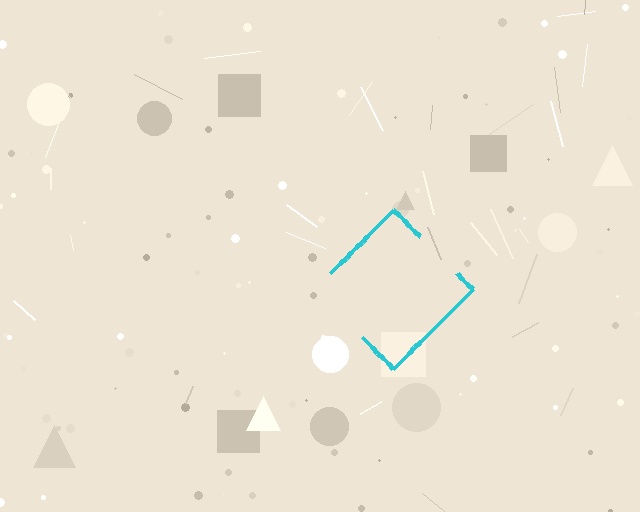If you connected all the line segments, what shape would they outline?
They would outline a diamond.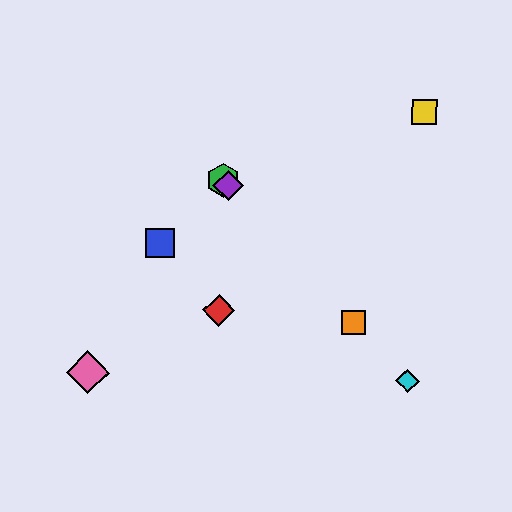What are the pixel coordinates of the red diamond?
The red diamond is at (219, 310).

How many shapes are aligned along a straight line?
4 shapes (the green hexagon, the purple diamond, the orange square, the cyan diamond) are aligned along a straight line.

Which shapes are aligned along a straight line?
The green hexagon, the purple diamond, the orange square, the cyan diamond are aligned along a straight line.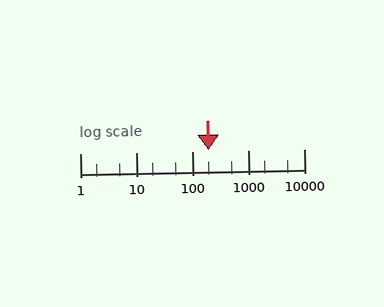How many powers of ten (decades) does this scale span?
The scale spans 4 decades, from 1 to 10000.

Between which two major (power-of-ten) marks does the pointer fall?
The pointer is between 100 and 1000.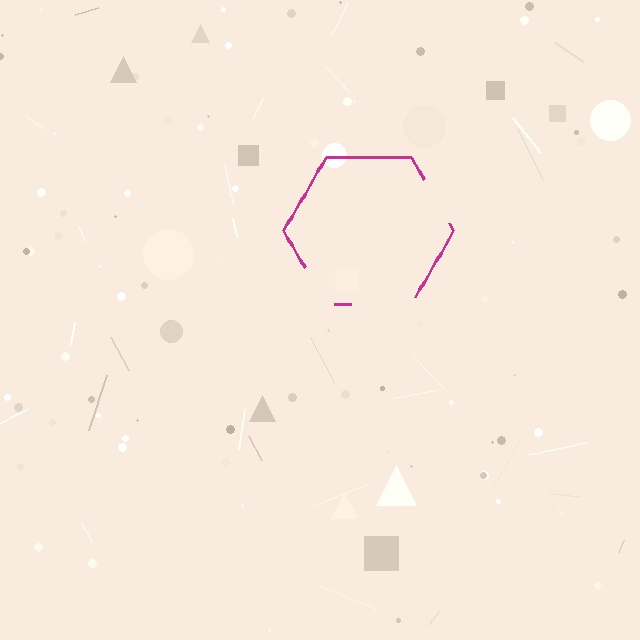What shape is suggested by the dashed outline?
The dashed outline suggests a hexagon.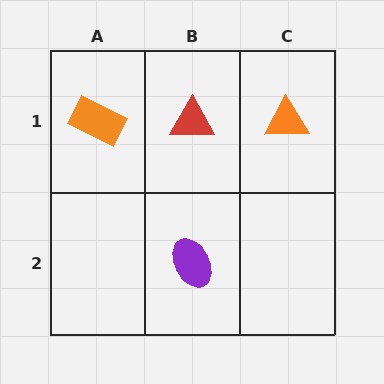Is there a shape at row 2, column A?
No, that cell is empty.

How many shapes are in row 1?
3 shapes.